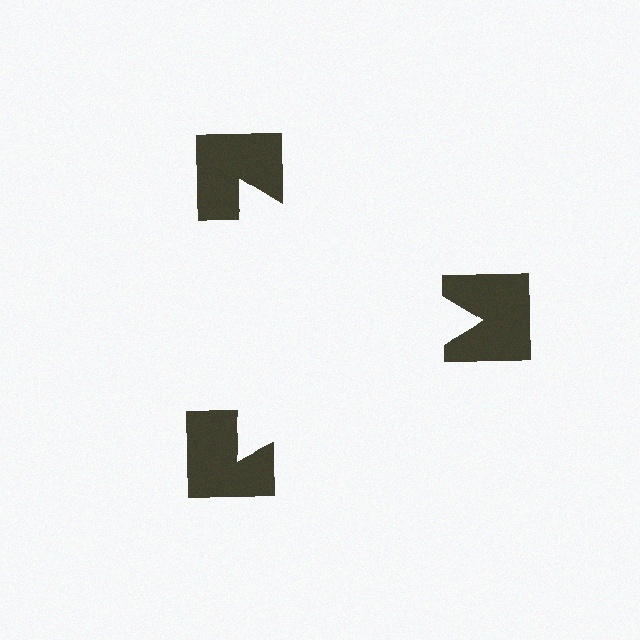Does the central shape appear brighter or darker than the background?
It typically appears slightly brighter than the background, even though no actual brightness change is drawn.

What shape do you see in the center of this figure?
An illusory triangle — its edges are inferred from the aligned wedge cuts in the notched squares, not physically drawn.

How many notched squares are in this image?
There are 3 — one at each vertex of the illusory triangle.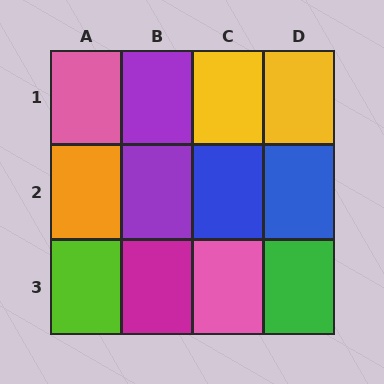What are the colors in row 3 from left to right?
Lime, magenta, pink, green.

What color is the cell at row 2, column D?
Blue.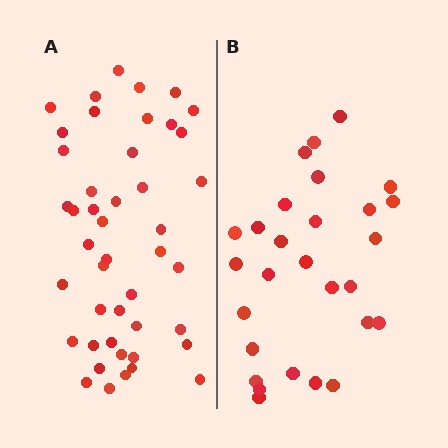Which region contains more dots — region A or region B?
Region A (the left region) has more dots.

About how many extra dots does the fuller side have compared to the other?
Region A has approximately 15 more dots than region B.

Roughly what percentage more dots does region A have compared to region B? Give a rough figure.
About 60% more.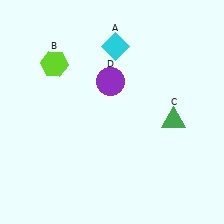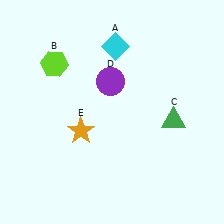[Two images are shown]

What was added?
An orange star (E) was added in Image 2.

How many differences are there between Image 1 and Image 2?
There is 1 difference between the two images.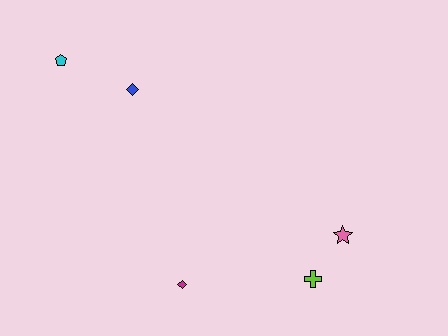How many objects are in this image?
There are 5 objects.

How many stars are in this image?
There is 1 star.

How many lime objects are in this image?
There is 1 lime object.